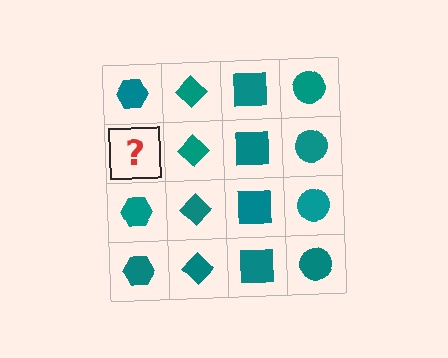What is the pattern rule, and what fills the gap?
The rule is that each column has a consistent shape. The gap should be filled with a teal hexagon.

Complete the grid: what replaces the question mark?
The question mark should be replaced with a teal hexagon.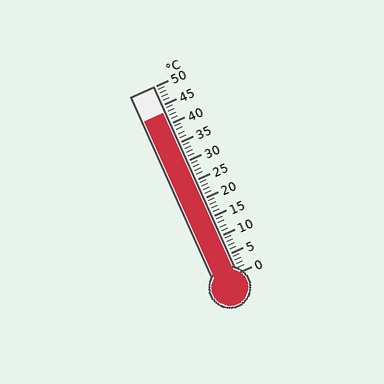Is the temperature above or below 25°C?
The temperature is above 25°C.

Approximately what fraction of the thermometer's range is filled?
The thermometer is filled to approximately 85% of its range.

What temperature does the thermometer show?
The thermometer shows approximately 43°C.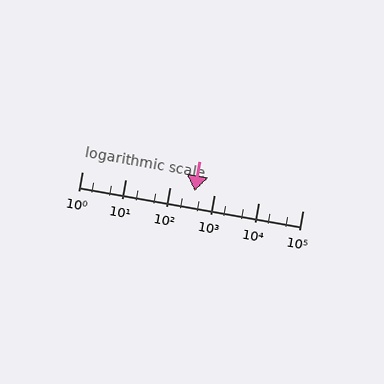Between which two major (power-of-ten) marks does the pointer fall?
The pointer is between 100 and 1000.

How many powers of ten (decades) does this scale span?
The scale spans 5 decades, from 1 to 100000.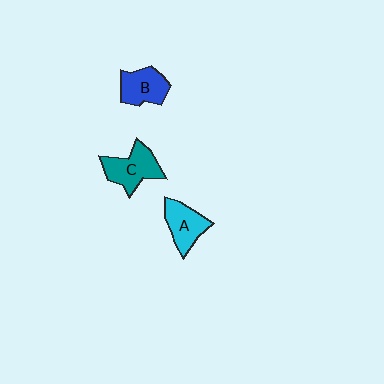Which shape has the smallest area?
Shape B (blue).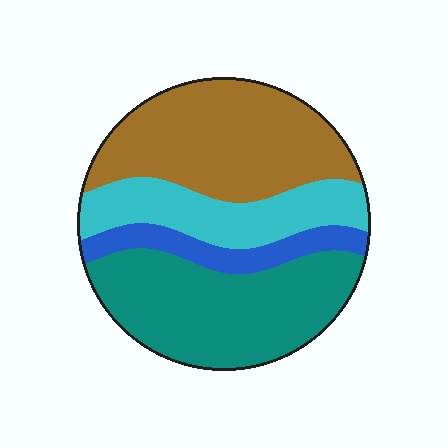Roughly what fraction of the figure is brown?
Brown covers roughly 35% of the figure.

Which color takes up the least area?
Blue, at roughly 10%.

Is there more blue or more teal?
Teal.